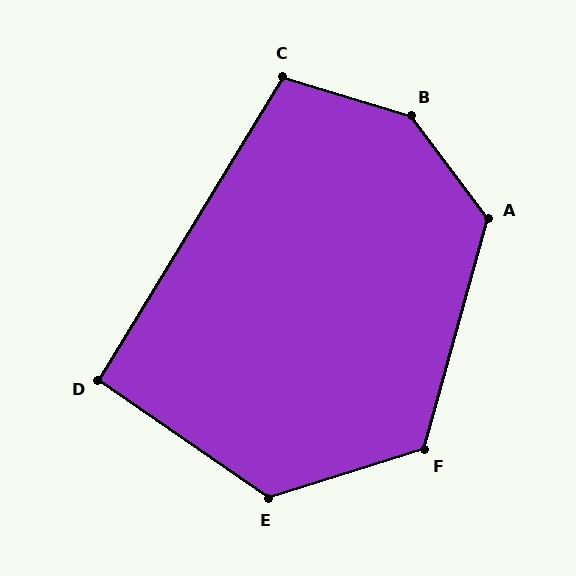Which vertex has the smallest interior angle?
D, at approximately 93 degrees.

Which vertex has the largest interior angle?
B, at approximately 144 degrees.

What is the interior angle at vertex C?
Approximately 104 degrees (obtuse).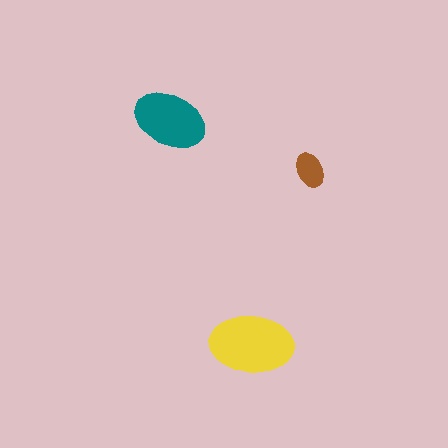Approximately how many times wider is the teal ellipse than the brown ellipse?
About 2 times wider.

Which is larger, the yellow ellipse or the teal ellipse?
The yellow one.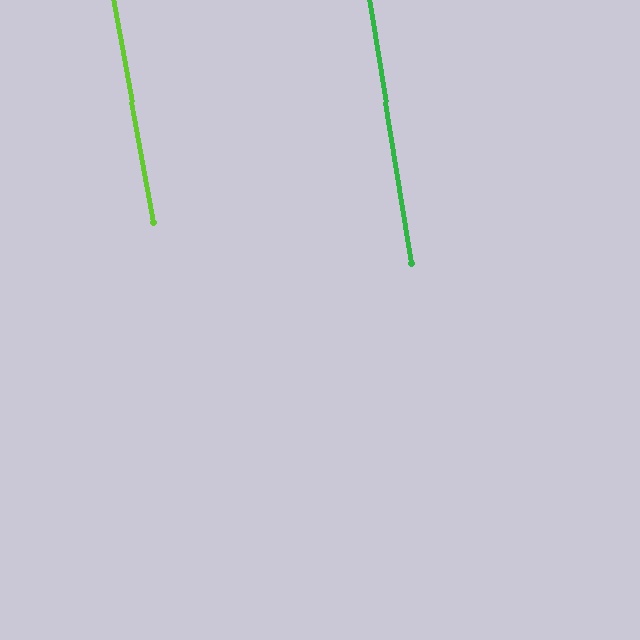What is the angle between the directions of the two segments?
Approximately 1 degree.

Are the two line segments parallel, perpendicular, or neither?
Parallel — their directions differ by only 1.2°.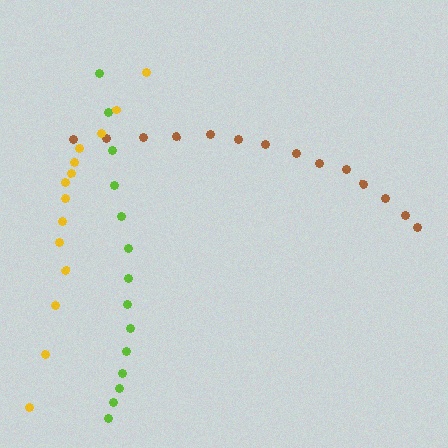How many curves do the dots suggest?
There are 3 distinct paths.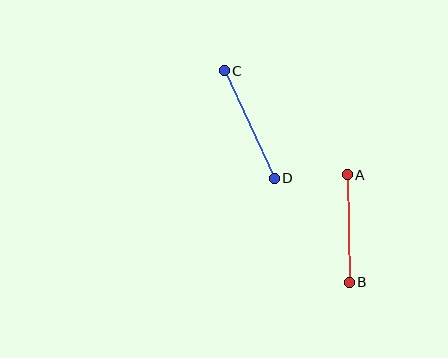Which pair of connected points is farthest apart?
Points C and D are farthest apart.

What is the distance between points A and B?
The distance is approximately 107 pixels.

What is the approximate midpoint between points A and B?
The midpoint is at approximately (348, 229) pixels.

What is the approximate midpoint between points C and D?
The midpoint is at approximately (249, 124) pixels.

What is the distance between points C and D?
The distance is approximately 119 pixels.